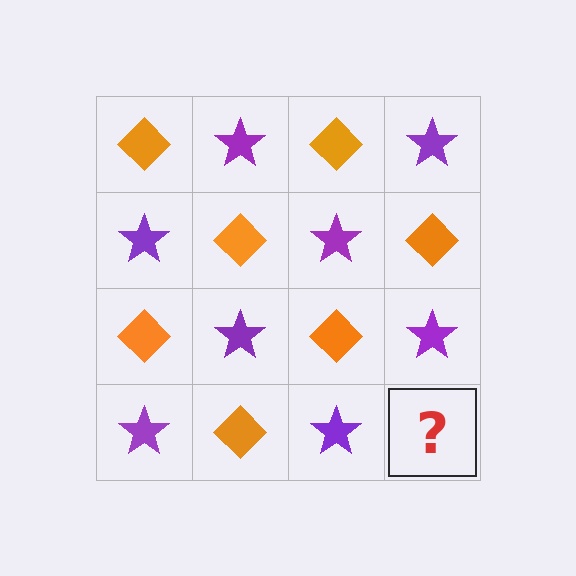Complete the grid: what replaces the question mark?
The question mark should be replaced with an orange diamond.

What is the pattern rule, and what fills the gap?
The rule is that it alternates orange diamond and purple star in a checkerboard pattern. The gap should be filled with an orange diamond.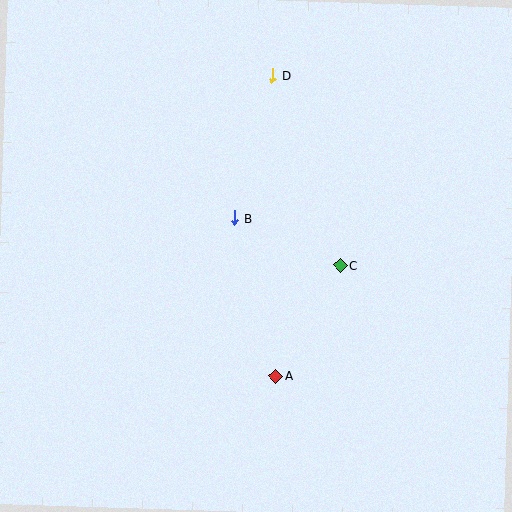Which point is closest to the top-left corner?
Point D is closest to the top-left corner.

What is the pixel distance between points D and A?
The distance between D and A is 300 pixels.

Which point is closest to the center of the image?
Point B at (235, 218) is closest to the center.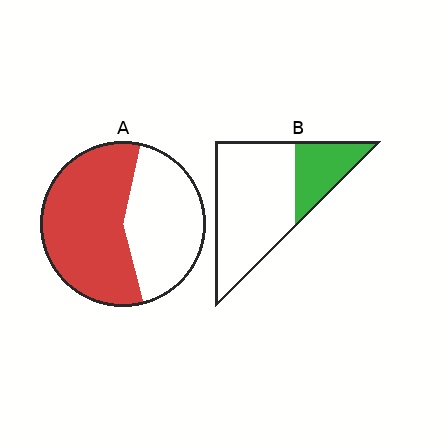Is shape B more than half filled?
No.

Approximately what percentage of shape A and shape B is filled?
A is approximately 60% and B is approximately 25%.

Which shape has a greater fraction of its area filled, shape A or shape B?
Shape A.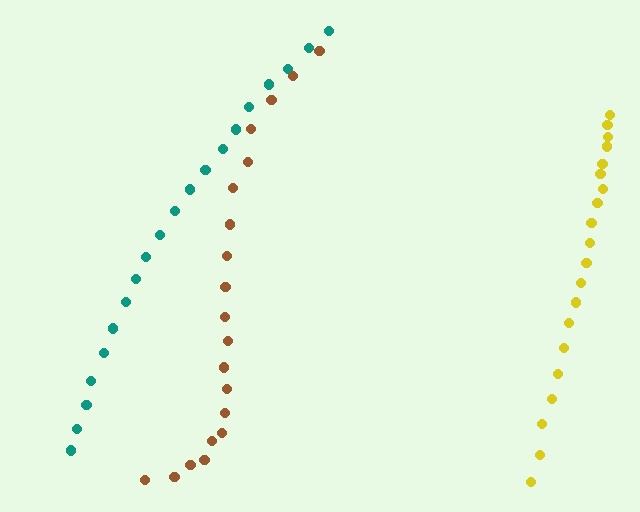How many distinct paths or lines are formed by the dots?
There are 3 distinct paths.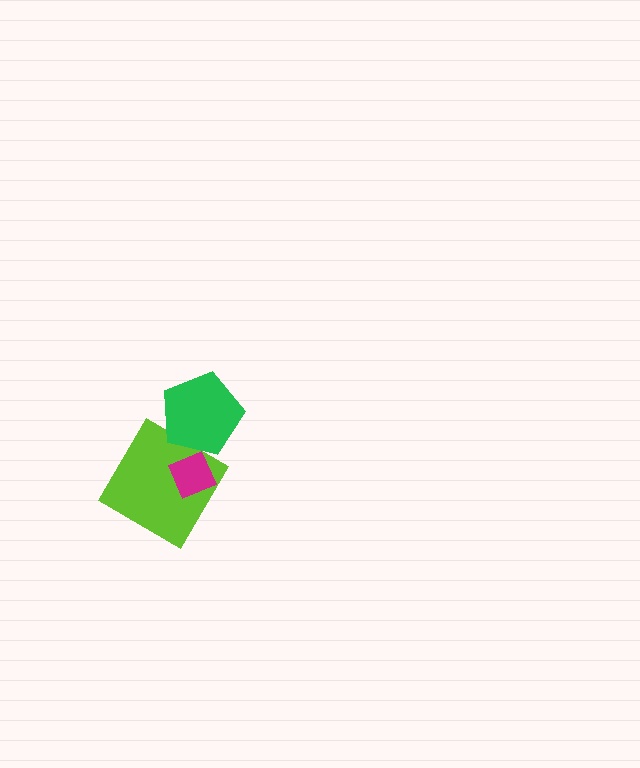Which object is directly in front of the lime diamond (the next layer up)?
The magenta diamond is directly in front of the lime diamond.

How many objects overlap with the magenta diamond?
2 objects overlap with the magenta diamond.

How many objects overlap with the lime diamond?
2 objects overlap with the lime diamond.